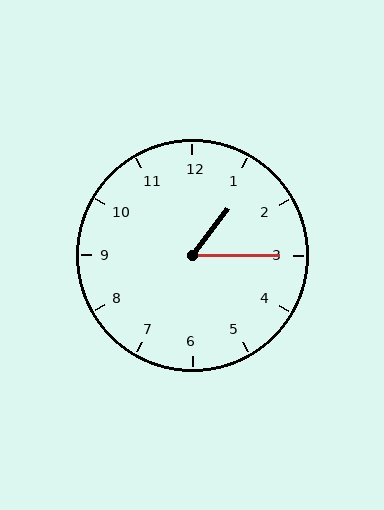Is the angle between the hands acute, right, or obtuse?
It is acute.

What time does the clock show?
1:15.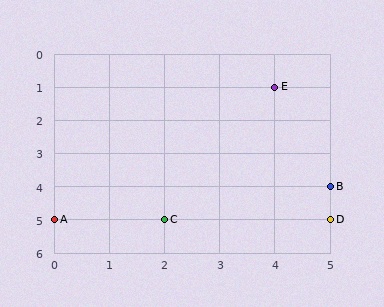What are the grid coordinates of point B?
Point B is at grid coordinates (5, 4).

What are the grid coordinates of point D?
Point D is at grid coordinates (5, 5).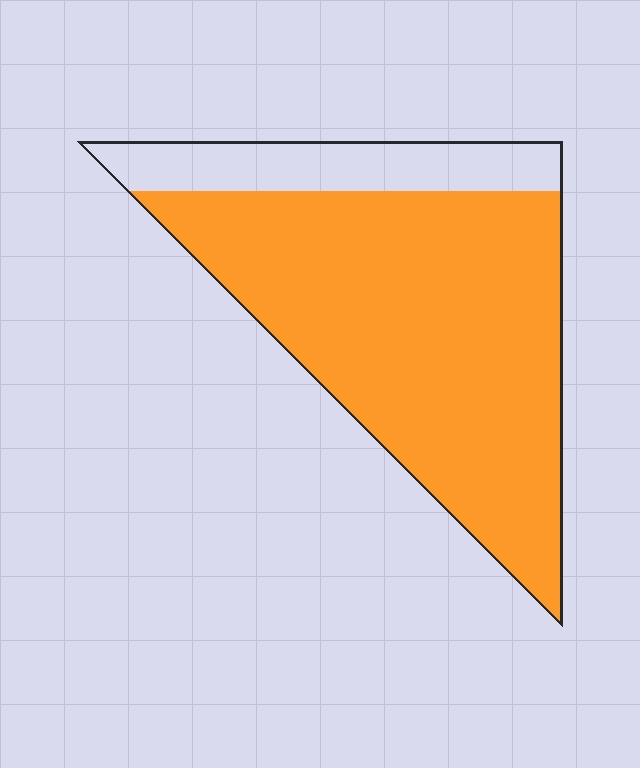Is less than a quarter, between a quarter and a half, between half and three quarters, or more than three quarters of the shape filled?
More than three quarters.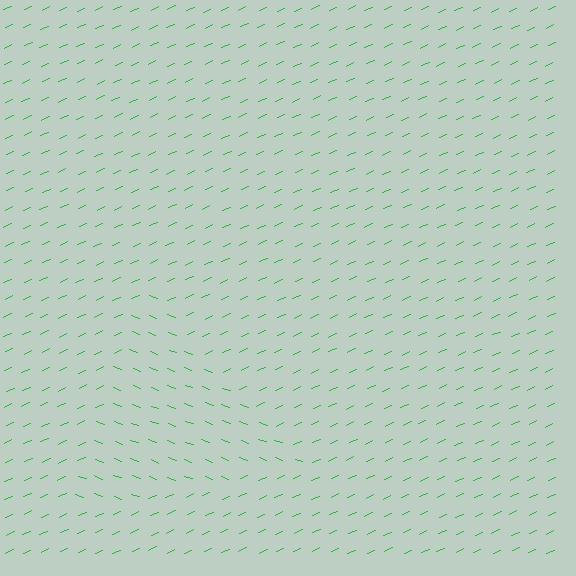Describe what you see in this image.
The image is filled with small green line segments. A triangle region in the image has lines oriented differently from the surrounding lines, creating a visible texture boundary.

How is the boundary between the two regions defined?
The boundary is defined purely by a change in line orientation (approximately 45 degrees difference). All lines are the same color and thickness.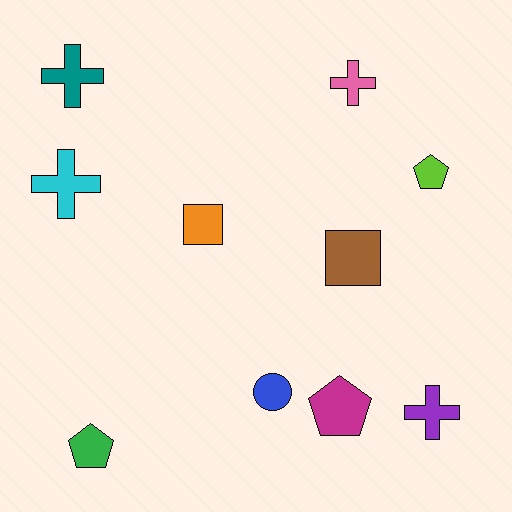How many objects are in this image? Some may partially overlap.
There are 10 objects.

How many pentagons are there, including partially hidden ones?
There are 3 pentagons.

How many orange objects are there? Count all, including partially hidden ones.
There is 1 orange object.